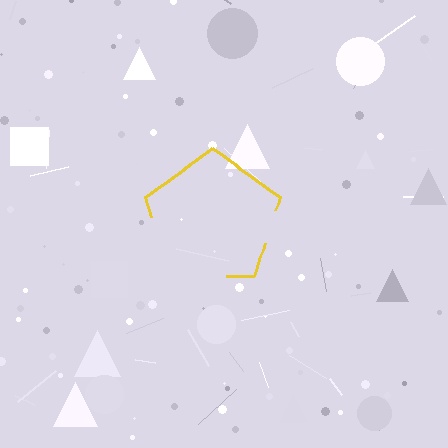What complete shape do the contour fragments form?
The contour fragments form a pentagon.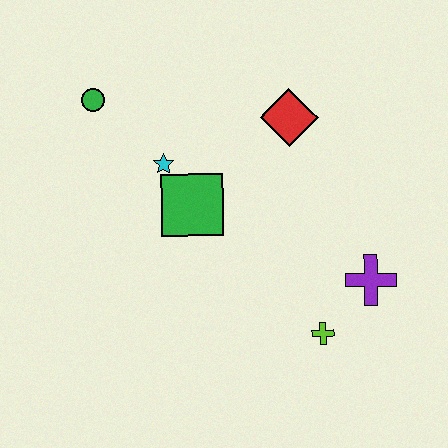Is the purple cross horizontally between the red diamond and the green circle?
No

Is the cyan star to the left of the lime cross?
Yes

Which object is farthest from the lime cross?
The green circle is farthest from the lime cross.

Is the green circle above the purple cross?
Yes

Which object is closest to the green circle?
The cyan star is closest to the green circle.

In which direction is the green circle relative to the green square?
The green circle is above the green square.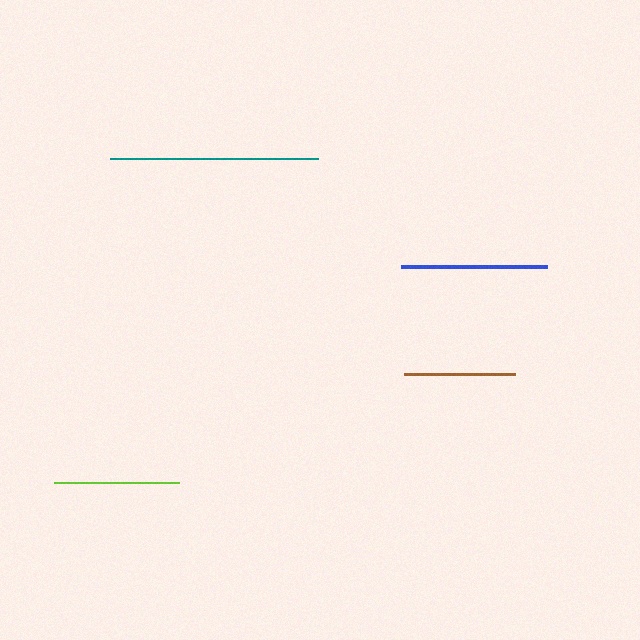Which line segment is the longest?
The teal line is the longest at approximately 209 pixels.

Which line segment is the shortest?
The brown line is the shortest at approximately 111 pixels.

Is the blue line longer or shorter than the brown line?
The blue line is longer than the brown line.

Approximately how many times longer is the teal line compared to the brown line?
The teal line is approximately 1.9 times the length of the brown line.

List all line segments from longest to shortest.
From longest to shortest: teal, blue, lime, brown.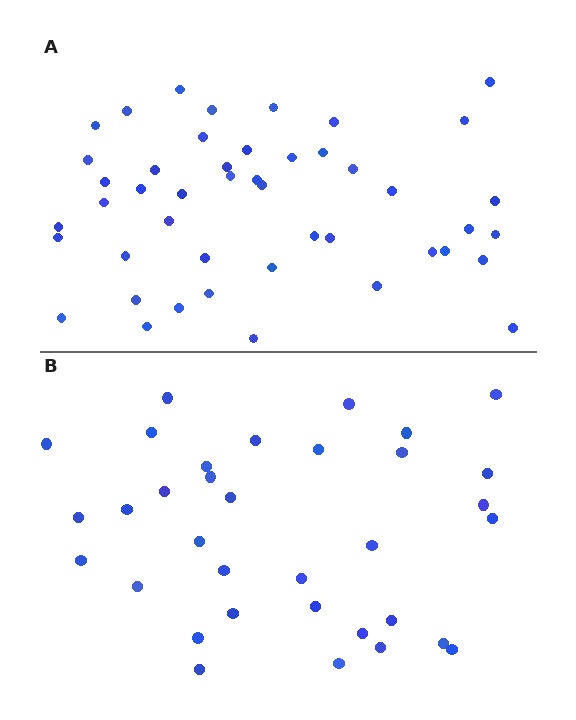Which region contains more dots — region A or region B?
Region A (the top region) has more dots.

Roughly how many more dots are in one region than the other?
Region A has roughly 12 or so more dots than region B.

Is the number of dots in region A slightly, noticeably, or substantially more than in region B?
Region A has noticeably more, but not dramatically so. The ratio is roughly 1.4 to 1.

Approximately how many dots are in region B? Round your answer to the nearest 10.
About 30 dots. (The exact count is 34, which rounds to 30.)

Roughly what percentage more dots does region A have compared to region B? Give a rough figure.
About 35% more.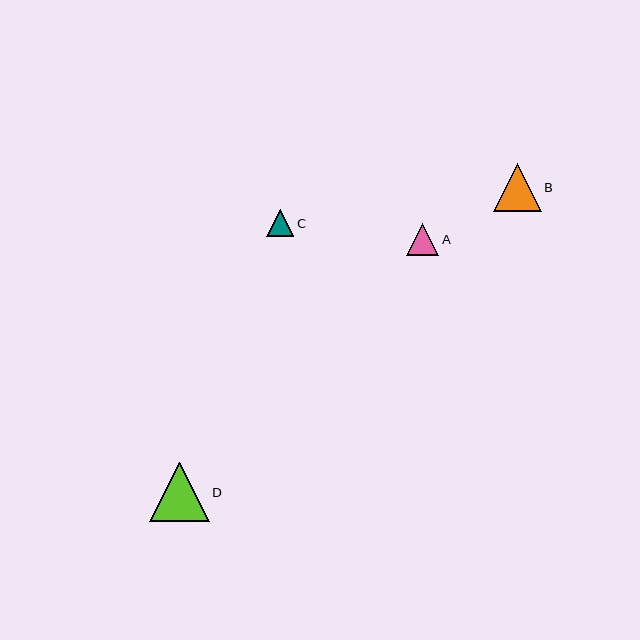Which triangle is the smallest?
Triangle C is the smallest with a size of approximately 27 pixels.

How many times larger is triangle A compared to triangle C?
Triangle A is approximately 1.2 times the size of triangle C.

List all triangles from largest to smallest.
From largest to smallest: D, B, A, C.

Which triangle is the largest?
Triangle D is the largest with a size of approximately 60 pixels.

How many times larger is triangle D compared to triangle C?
Triangle D is approximately 2.2 times the size of triangle C.